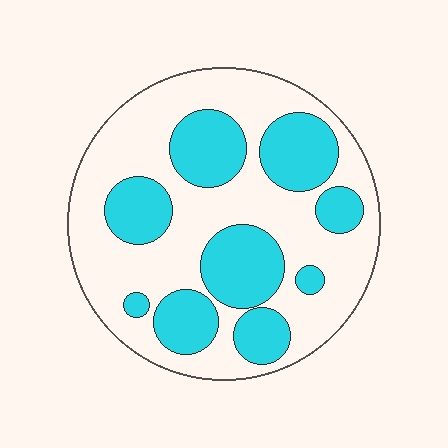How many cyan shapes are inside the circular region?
9.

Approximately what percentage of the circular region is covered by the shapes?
Approximately 35%.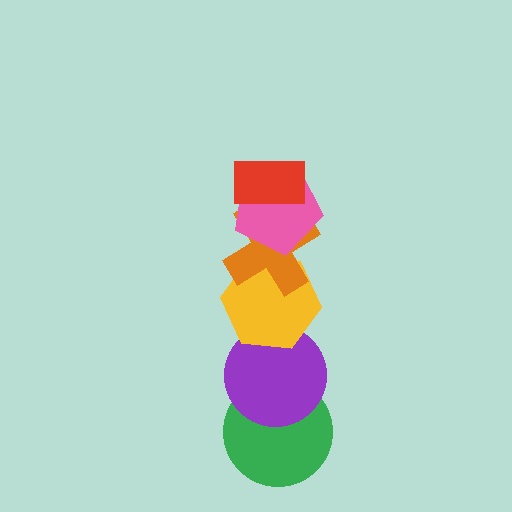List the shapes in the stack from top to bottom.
From top to bottom: the red rectangle, the pink pentagon, the orange cross, the yellow hexagon, the purple circle, the green circle.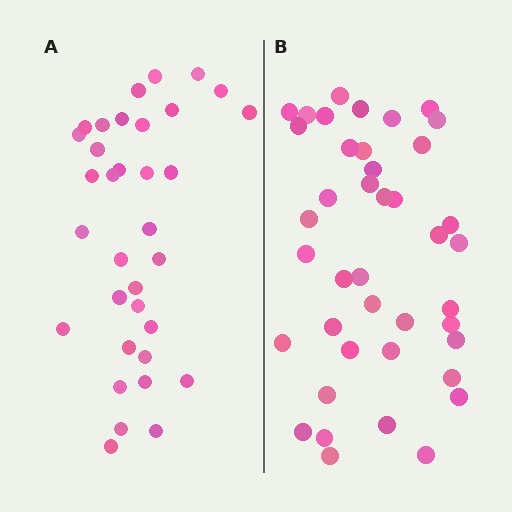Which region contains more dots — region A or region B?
Region B (the right region) has more dots.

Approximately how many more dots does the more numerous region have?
Region B has roughly 8 or so more dots than region A.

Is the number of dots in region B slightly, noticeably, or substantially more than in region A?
Region B has only slightly more — the two regions are fairly close. The ratio is roughly 1.2 to 1.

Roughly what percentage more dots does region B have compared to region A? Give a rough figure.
About 20% more.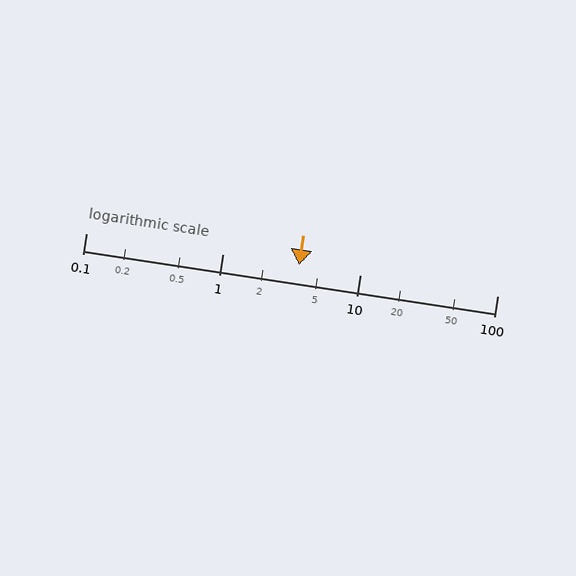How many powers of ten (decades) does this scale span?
The scale spans 3 decades, from 0.1 to 100.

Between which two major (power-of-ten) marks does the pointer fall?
The pointer is between 1 and 10.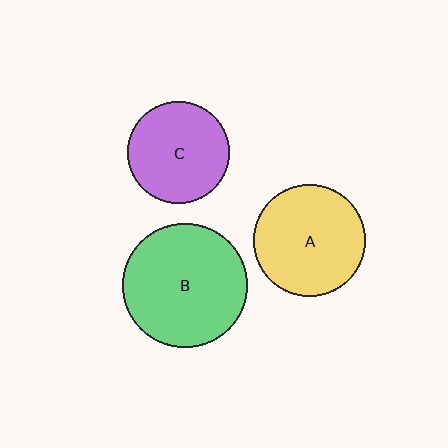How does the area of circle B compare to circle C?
Approximately 1.5 times.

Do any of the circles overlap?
No, none of the circles overlap.